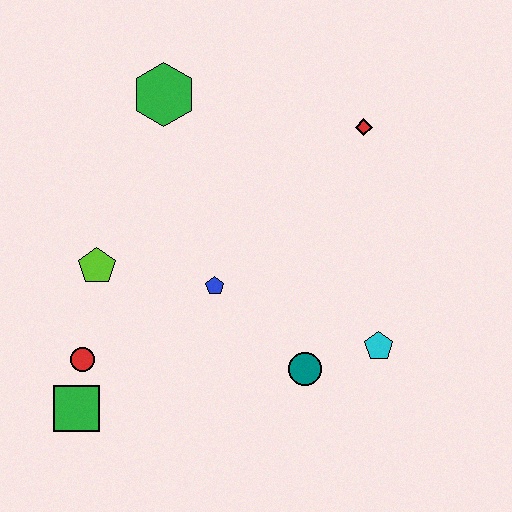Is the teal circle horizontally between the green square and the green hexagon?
No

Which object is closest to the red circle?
The green square is closest to the red circle.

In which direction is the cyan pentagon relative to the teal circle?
The cyan pentagon is to the right of the teal circle.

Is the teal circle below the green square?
No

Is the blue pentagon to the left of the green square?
No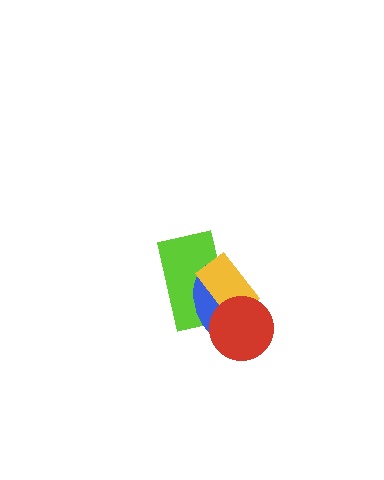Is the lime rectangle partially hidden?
Yes, it is partially covered by another shape.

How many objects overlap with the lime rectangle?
3 objects overlap with the lime rectangle.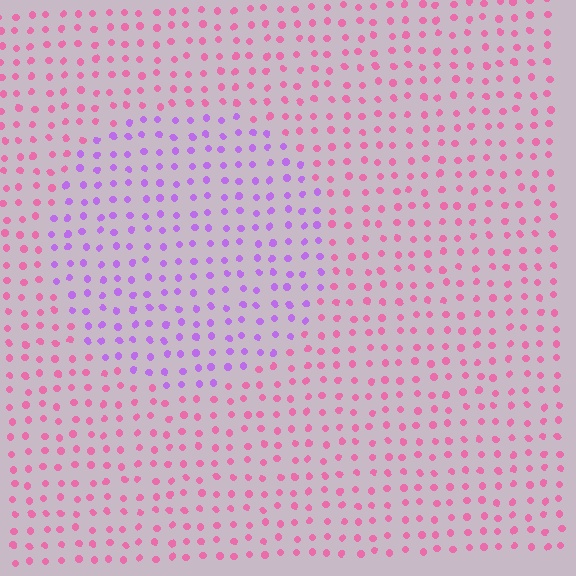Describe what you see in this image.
The image is filled with small pink elements in a uniform arrangement. A circle-shaped region is visible where the elements are tinted to a slightly different hue, forming a subtle color boundary.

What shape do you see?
I see a circle.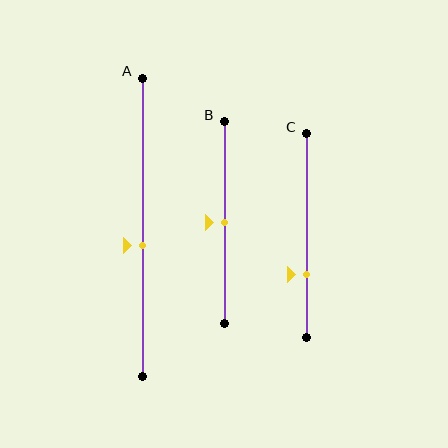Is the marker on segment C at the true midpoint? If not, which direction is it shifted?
No, the marker on segment C is shifted downward by about 19% of the segment length.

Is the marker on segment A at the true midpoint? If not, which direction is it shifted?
No, the marker on segment A is shifted downward by about 6% of the segment length.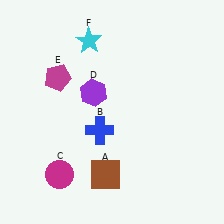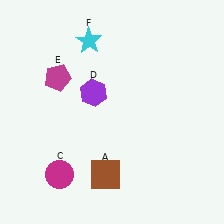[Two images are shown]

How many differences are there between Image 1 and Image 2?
There is 1 difference between the two images.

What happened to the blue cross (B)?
The blue cross (B) was removed in Image 2. It was in the bottom-left area of Image 1.